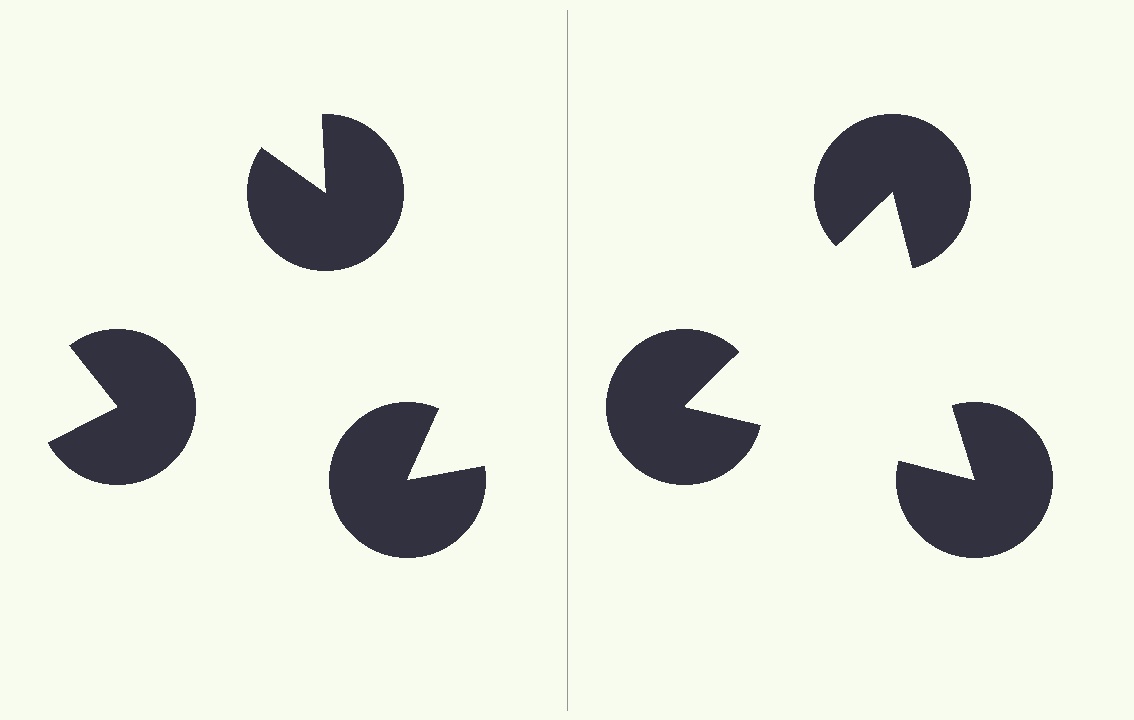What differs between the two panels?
The pac-man discs are positioned identically on both sides; only the wedge orientations differ. On the right they align to a triangle; on the left they are misaligned.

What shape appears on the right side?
An illusory triangle.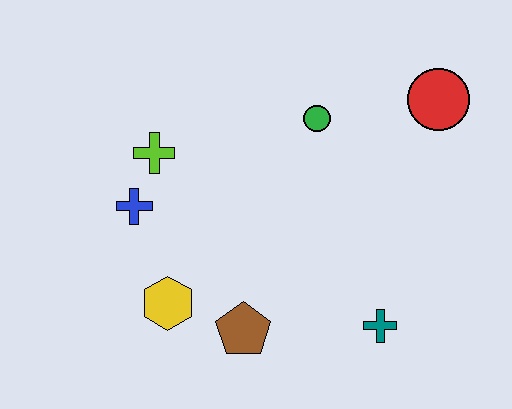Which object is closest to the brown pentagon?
The yellow hexagon is closest to the brown pentagon.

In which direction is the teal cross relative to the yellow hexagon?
The teal cross is to the right of the yellow hexagon.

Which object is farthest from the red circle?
The yellow hexagon is farthest from the red circle.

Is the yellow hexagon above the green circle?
No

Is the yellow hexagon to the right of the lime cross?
Yes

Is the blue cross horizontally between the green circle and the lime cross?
No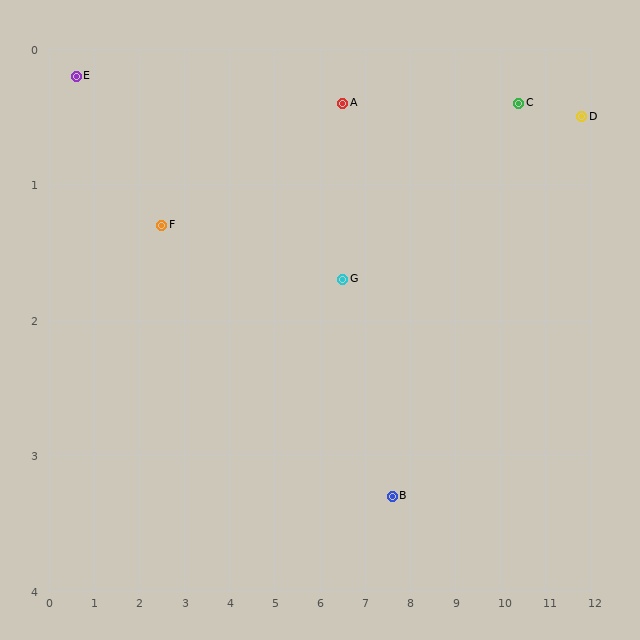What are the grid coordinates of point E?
Point E is at approximately (0.6, 0.2).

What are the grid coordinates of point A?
Point A is at approximately (6.5, 0.4).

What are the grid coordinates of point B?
Point B is at approximately (7.6, 3.3).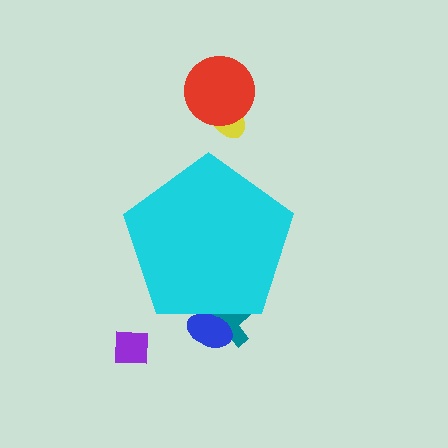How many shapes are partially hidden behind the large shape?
2 shapes are partially hidden.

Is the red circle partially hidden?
No, the red circle is fully visible.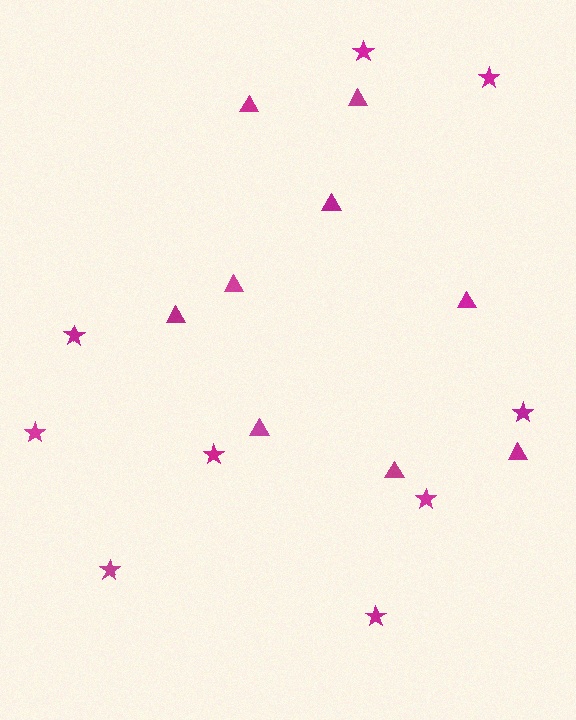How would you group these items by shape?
There are 2 groups: one group of stars (9) and one group of triangles (9).